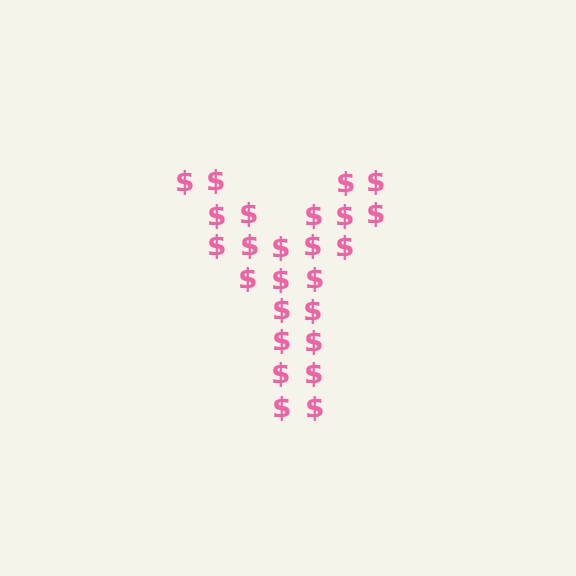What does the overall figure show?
The overall figure shows the letter Y.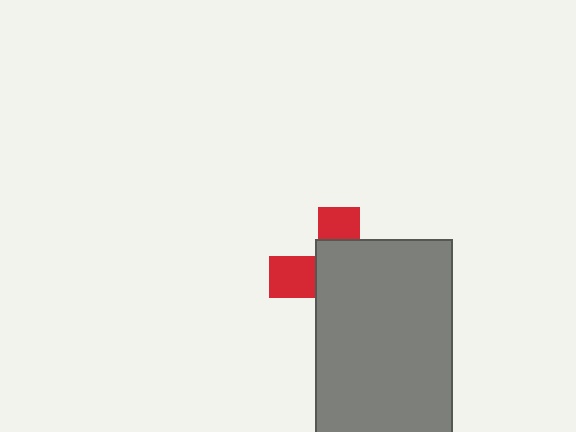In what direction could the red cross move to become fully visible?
The red cross could move toward the upper-left. That would shift it out from behind the gray rectangle entirely.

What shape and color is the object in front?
The object in front is a gray rectangle.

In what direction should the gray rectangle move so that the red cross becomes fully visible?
The gray rectangle should move toward the lower-right. That is the shortest direction to clear the overlap and leave the red cross fully visible.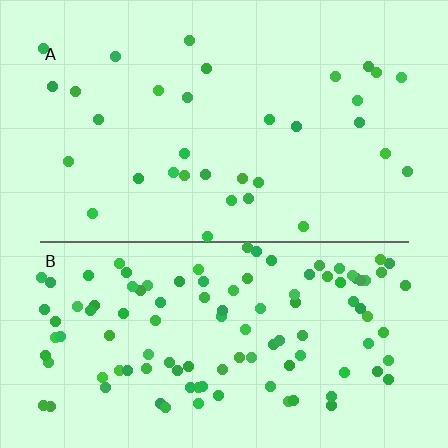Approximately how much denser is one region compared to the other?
Approximately 3.4× — region B over region A.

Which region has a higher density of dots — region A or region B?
B (the bottom).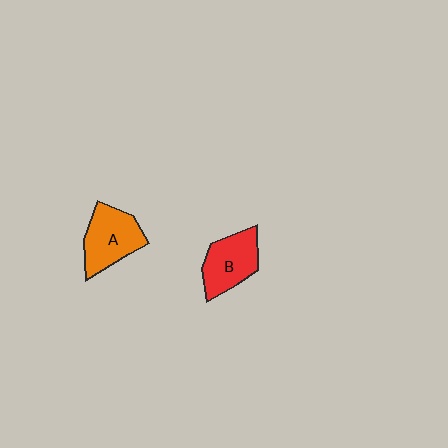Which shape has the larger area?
Shape A (orange).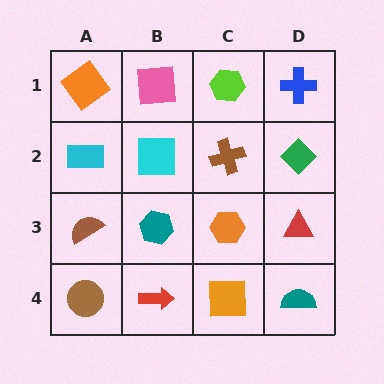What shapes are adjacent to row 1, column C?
A brown cross (row 2, column C), a pink square (row 1, column B), a blue cross (row 1, column D).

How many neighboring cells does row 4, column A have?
2.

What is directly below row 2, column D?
A red triangle.